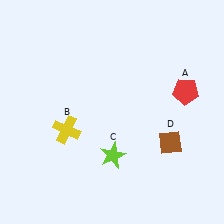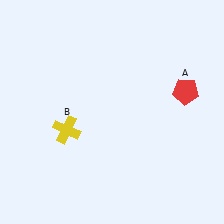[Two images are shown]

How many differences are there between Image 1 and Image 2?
There are 2 differences between the two images.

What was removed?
The lime star (C), the brown diamond (D) were removed in Image 2.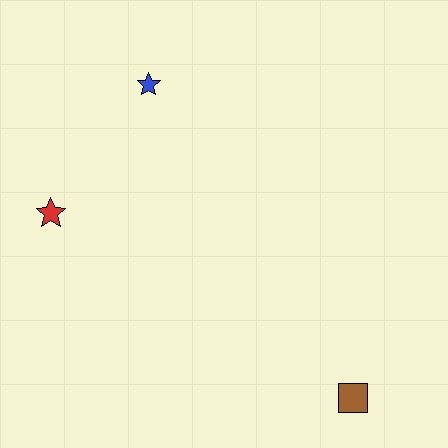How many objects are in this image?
There are 3 objects.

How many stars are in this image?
There are 2 stars.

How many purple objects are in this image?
There are no purple objects.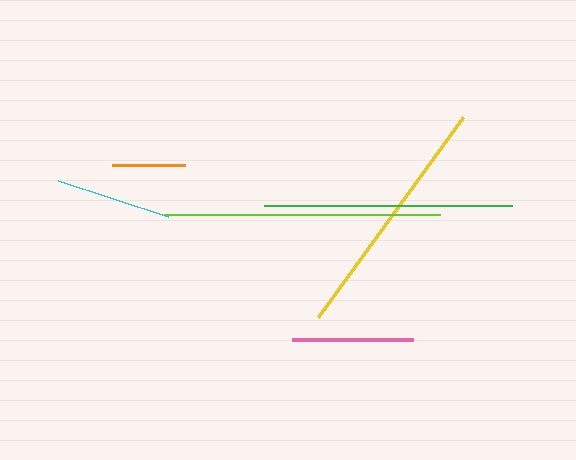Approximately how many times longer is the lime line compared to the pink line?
The lime line is approximately 2.3 times the length of the pink line.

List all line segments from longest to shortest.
From longest to shortest: lime, green, yellow, pink, cyan, orange.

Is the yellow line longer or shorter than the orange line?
The yellow line is longer than the orange line.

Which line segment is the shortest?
The orange line is the shortest at approximately 72 pixels.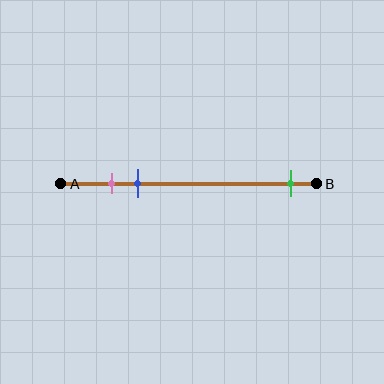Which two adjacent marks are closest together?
The pink and blue marks are the closest adjacent pair.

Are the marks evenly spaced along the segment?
No, the marks are not evenly spaced.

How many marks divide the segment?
There are 3 marks dividing the segment.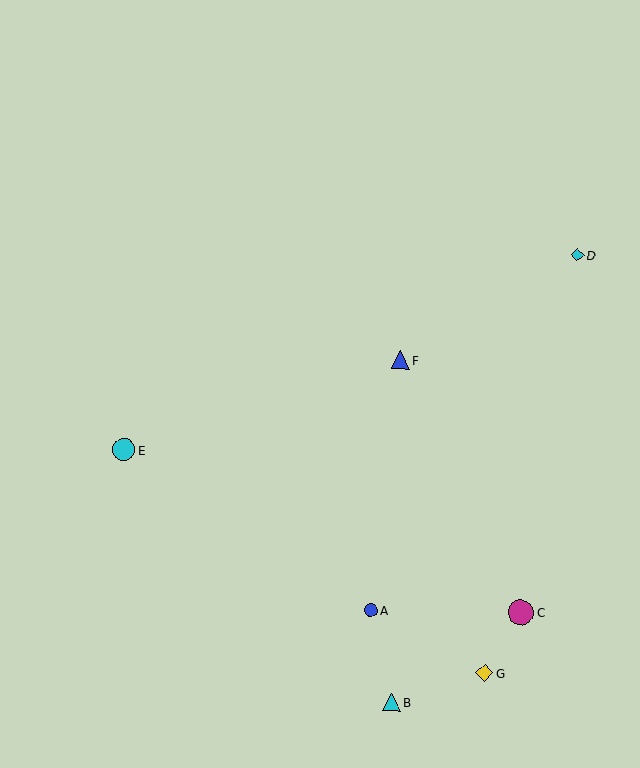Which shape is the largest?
The magenta circle (labeled C) is the largest.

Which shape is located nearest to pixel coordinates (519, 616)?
The magenta circle (labeled C) at (521, 612) is nearest to that location.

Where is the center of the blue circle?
The center of the blue circle is at (370, 610).